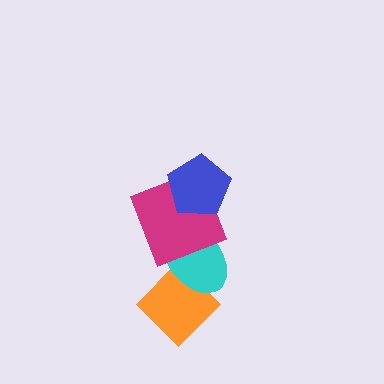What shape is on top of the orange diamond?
The cyan ellipse is on top of the orange diamond.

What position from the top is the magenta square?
The magenta square is 2nd from the top.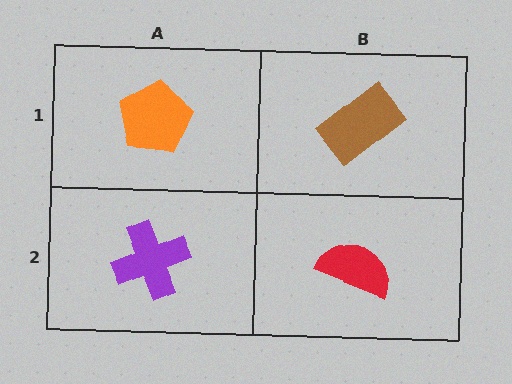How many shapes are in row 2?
2 shapes.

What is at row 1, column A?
An orange pentagon.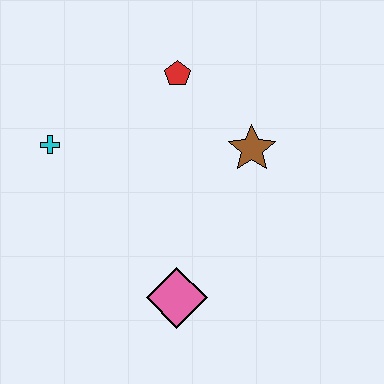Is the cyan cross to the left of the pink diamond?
Yes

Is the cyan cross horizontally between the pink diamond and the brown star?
No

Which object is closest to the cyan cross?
The red pentagon is closest to the cyan cross.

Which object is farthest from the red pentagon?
The pink diamond is farthest from the red pentagon.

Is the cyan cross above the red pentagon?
No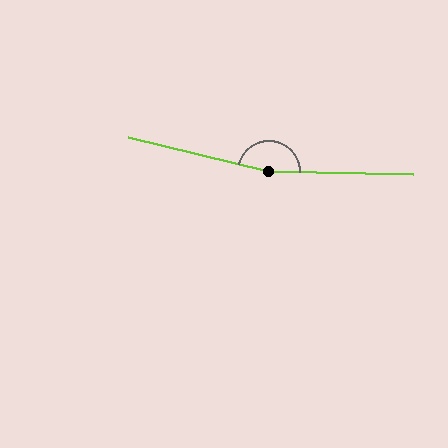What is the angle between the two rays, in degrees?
Approximately 168 degrees.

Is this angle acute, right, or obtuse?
It is obtuse.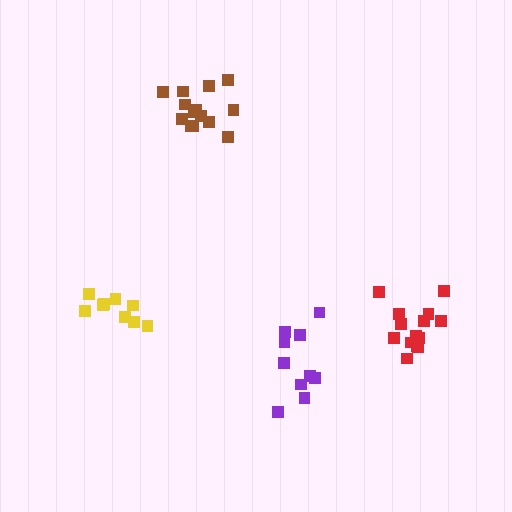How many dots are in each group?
Group 1: 14 dots, Group 2: 14 dots, Group 3: 9 dots, Group 4: 10 dots (47 total).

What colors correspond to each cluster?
The clusters are colored: red, brown, yellow, purple.